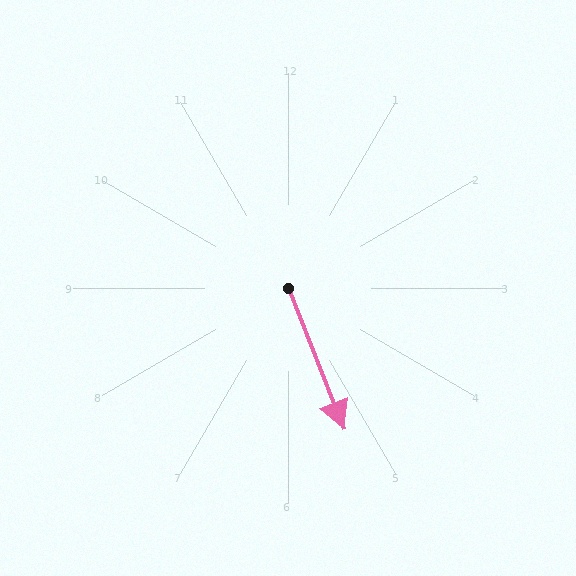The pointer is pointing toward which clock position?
Roughly 5 o'clock.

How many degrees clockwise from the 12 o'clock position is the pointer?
Approximately 158 degrees.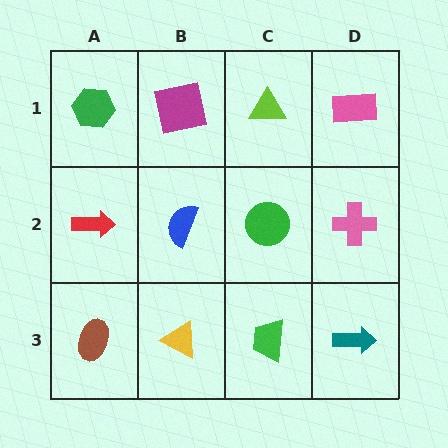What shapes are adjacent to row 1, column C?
A green circle (row 2, column C), a magenta square (row 1, column B), a pink rectangle (row 1, column D).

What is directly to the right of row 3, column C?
A teal arrow.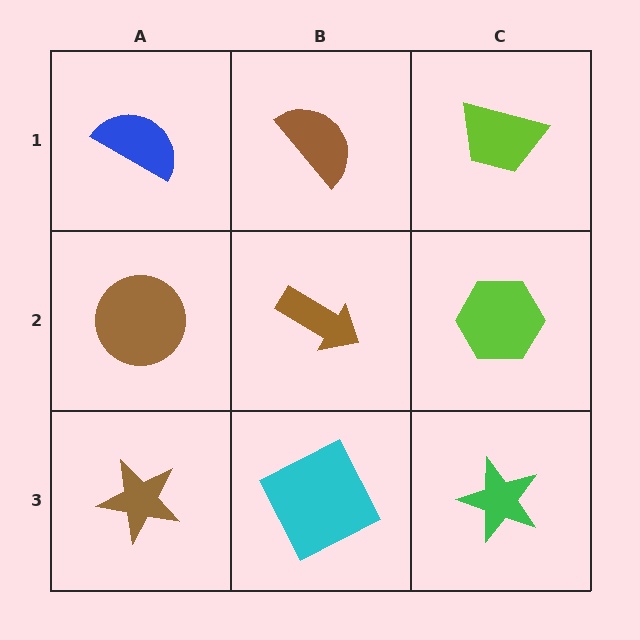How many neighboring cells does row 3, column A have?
2.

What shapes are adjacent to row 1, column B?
A brown arrow (row 2, column B), a blue semicircle (row 1, column A), a lime trapezoid (row 1, column C).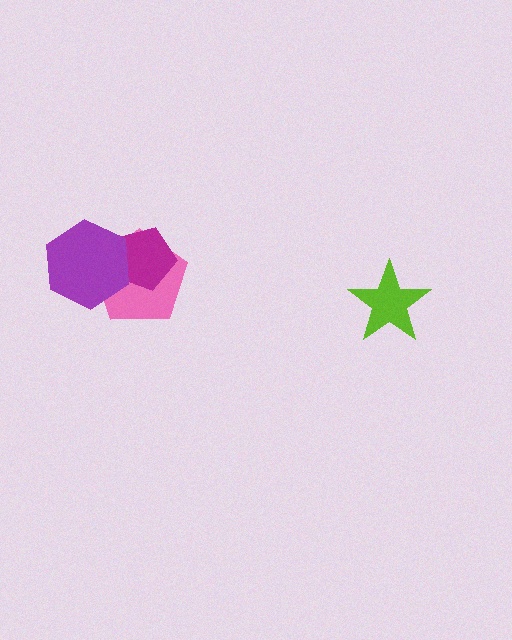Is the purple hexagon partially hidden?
No, no other shape covers it.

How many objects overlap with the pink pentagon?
2 objects overlap with the pink pentagon.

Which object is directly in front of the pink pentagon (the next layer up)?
The magenta pentagon is directly in front of the pink pentagon.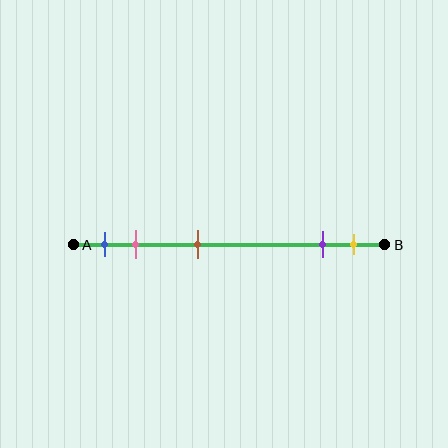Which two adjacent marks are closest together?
The purple and yellow marks are the closest adjacent pair.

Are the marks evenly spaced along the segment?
No, the marks are not evenly spaced.